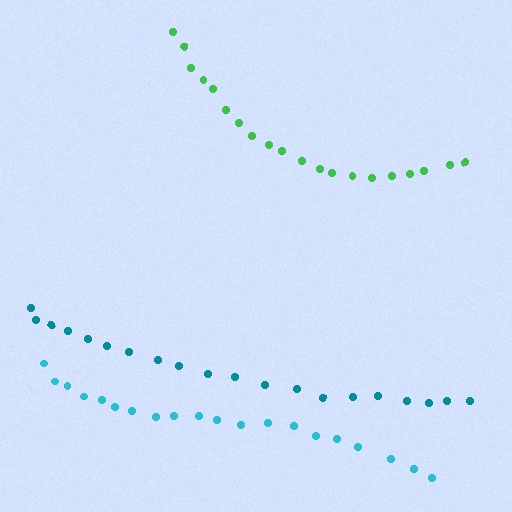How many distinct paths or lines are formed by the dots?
There are 3 distinct paths.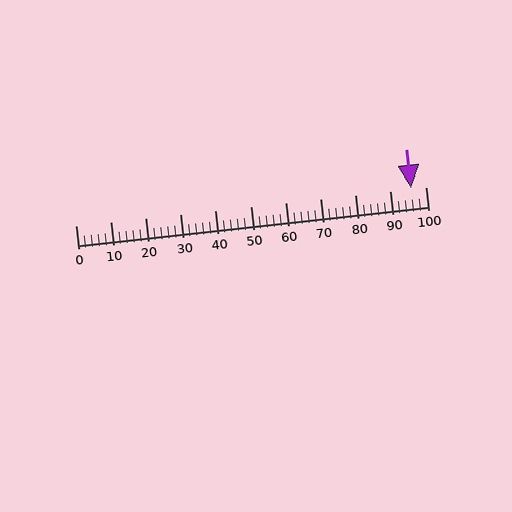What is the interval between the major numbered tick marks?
The major tick marks are spaced 10 units apart.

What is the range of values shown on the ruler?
The ruler shows values from 0 to 100.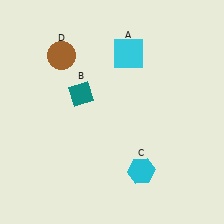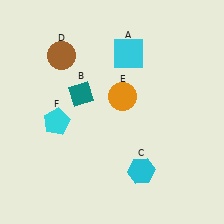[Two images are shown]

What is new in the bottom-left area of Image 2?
A cyan pentagon (F) was added in the bottom-left area of Image 2.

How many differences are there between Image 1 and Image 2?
There are 2 differences between the two images.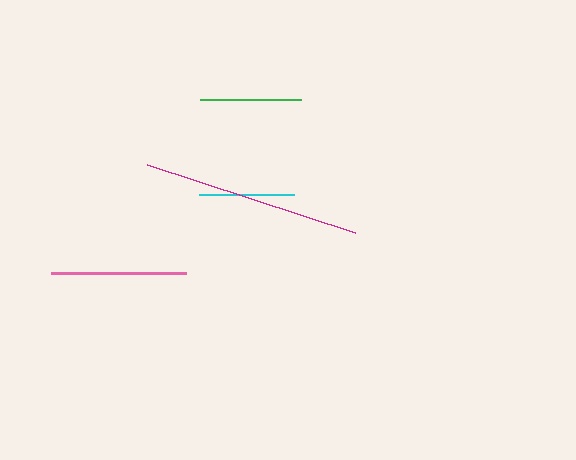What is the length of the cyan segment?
The cyan segment is approximately 94 pixels long.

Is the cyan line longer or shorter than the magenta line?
The magenta line is longer than the cyan line.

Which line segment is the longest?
The magenta line is the longest at approximately 219 pixels.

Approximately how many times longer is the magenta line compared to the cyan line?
The magenta line is approximately 2.3 times the length of the cyan line.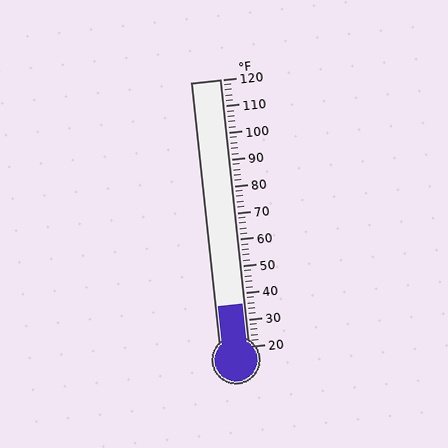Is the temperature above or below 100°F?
The temperature is below 100°F.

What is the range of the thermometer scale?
The thermometer scale ranges from 20°F to 120°F.